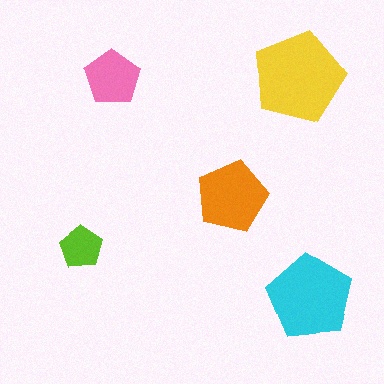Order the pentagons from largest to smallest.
the yellow one, the cyan one, the orange one, the pink one, the lime one.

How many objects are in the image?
There are 5 objects in the image.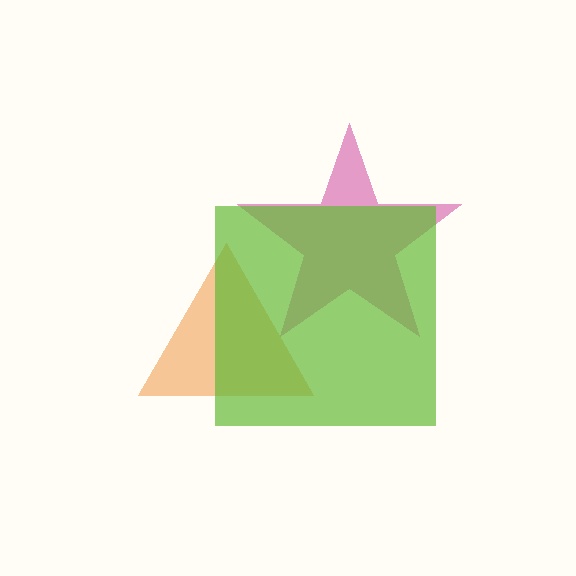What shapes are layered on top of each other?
The layered shapes are: a pink star, an orange triangle, a lime square.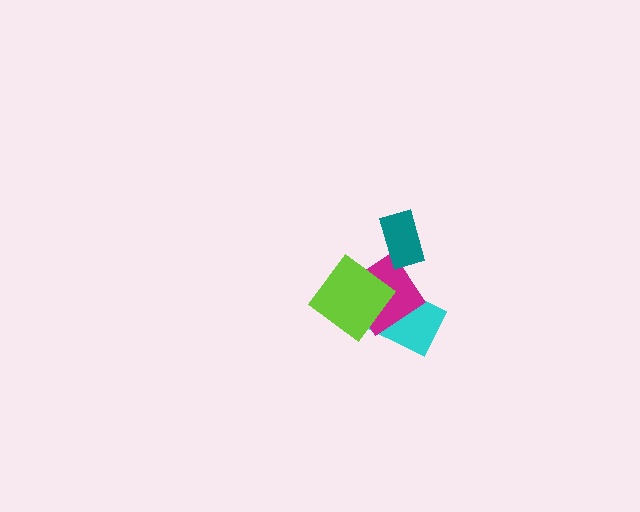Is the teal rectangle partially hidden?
No, no other shape covers it.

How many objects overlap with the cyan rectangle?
2 objects overlap with the cyan rectangle.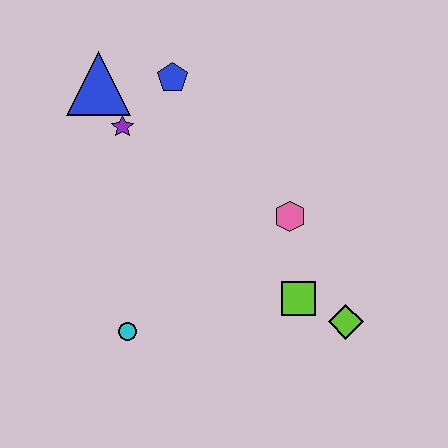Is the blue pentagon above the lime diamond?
Yes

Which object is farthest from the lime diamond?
The blue triangle is farthest from the lime diamond.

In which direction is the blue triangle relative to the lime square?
The blue triangle is above the lime square.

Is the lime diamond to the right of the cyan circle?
Yes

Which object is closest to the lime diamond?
The lime square is closest to the lime diamond.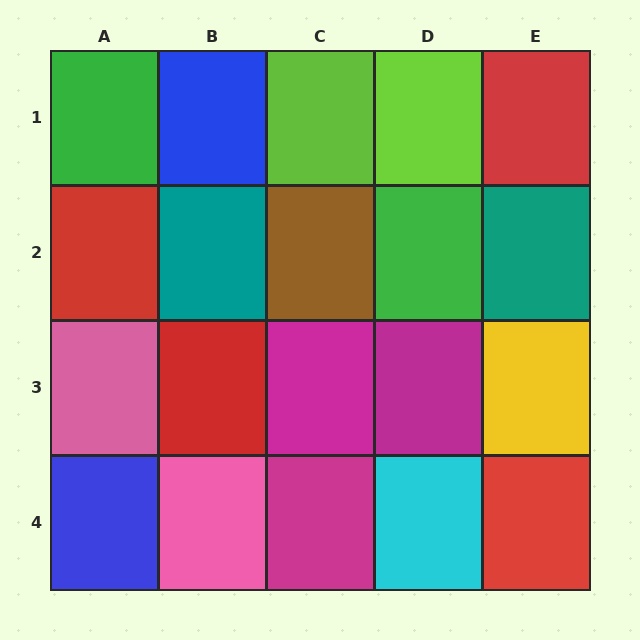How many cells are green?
2 cells are green.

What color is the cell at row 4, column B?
Pink.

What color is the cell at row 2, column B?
Teal.